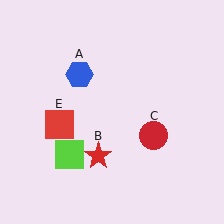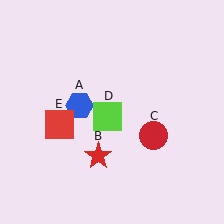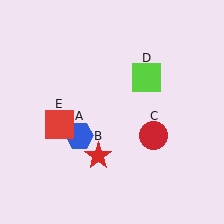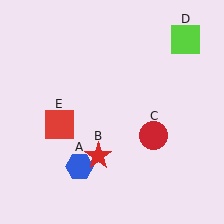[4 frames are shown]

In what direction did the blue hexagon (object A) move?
The blue hexagon (object A) moved down.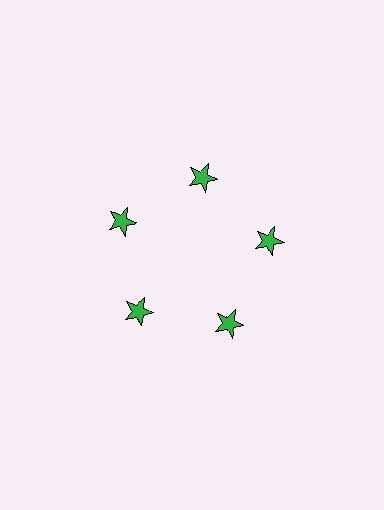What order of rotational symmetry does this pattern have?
This pattern has 5-fold rotational symmetry.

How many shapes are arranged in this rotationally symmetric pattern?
There are 5 shapes, arranged in 5 groups of 1.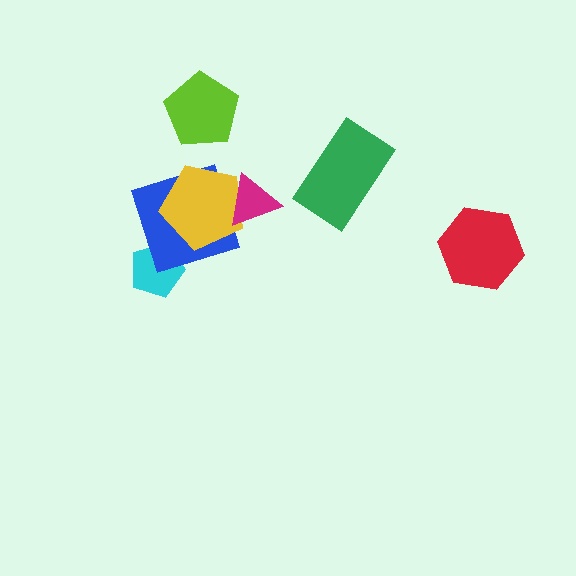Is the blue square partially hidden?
Yes, it is partially covered by another shape.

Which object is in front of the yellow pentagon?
The magenta triangle is in front of the yellow pentagon.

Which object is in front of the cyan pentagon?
The blue square is in front of the cyan pentagon.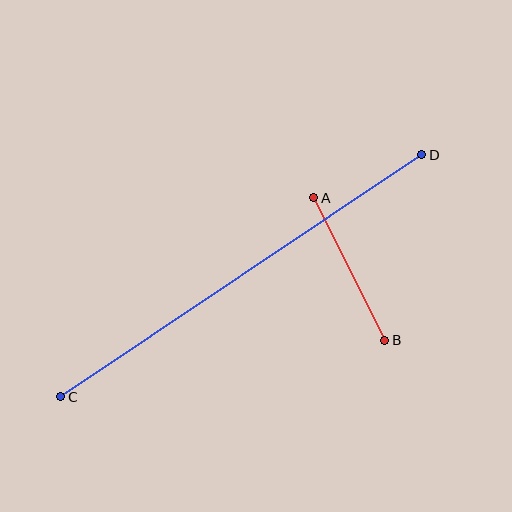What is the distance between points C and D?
The distance is approximately 434 pixels.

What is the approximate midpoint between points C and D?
The midpoint is at approximately (241, 276) pixels.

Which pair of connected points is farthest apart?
Points C and D are farthest apart.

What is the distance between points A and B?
The distance is approximately 159 pixels.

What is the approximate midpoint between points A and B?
The midpoint is at approximately (349, 269) pixels.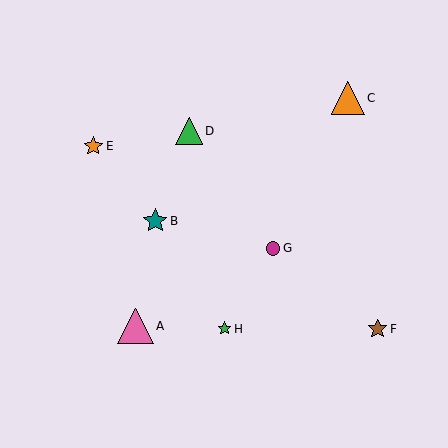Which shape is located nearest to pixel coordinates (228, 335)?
The green star (labeled H) at (224, 329) is nearest to that location.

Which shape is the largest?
The pink triangle (labeled A) is the largest.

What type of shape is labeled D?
Shape D is a green triangle.